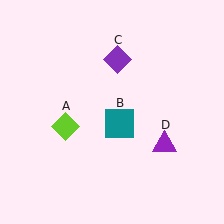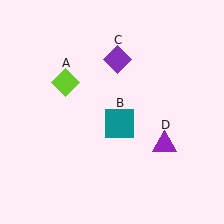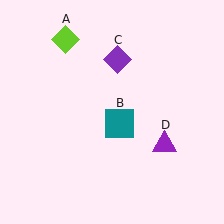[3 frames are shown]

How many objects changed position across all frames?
1 object changed position: lime diamond (object A).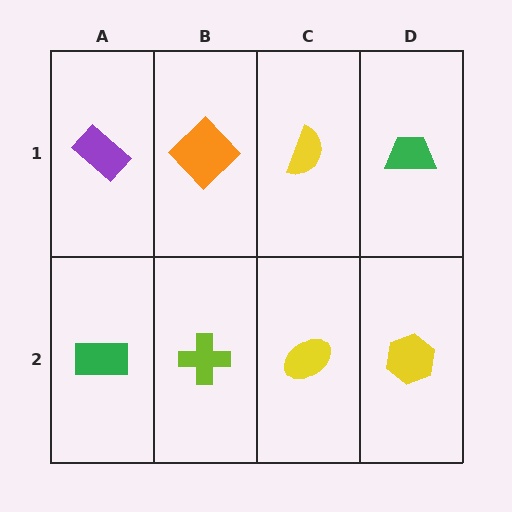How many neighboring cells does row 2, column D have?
2.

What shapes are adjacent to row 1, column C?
A yellow ellipse (row 2, column C), an orange diamond (row 1, column B), a green trapezoid (row 1, column D).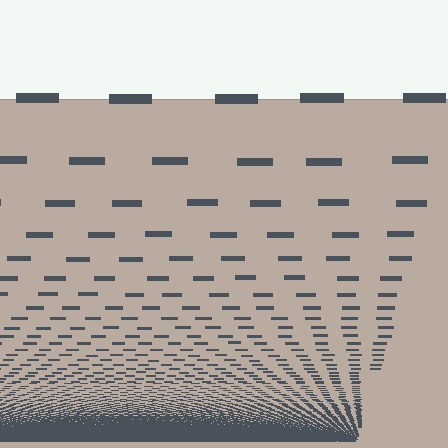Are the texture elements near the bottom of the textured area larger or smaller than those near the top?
Smaller. The gradient is inverted — elements near the bottom are smaller and denser.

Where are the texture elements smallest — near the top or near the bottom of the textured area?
Near the bottom.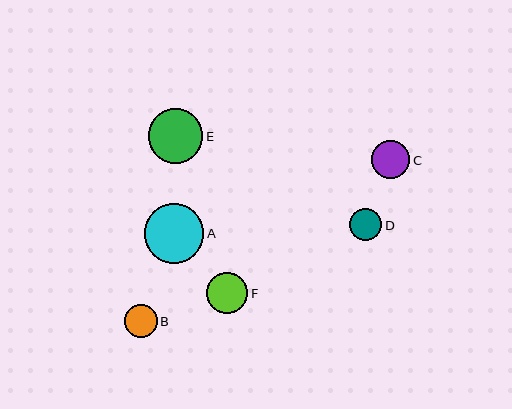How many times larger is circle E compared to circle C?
Circle E is approximately 1.4 times the size of circle C.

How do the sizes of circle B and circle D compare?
Circle B and circle D are approximately the same size.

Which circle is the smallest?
Circle D is the smallest with a size of approximately 32 pixels.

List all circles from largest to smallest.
From largest to smallest: A, E, F, C, B, D.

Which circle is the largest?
Circle A is the largest with a size of approximately 59 pixels.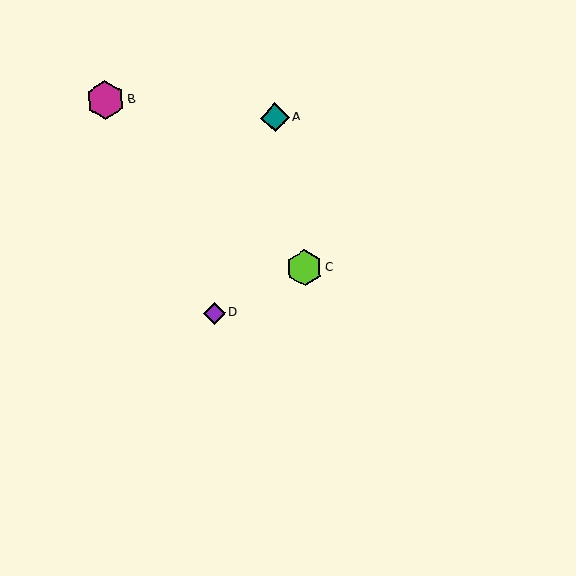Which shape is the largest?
The magenta hexagon (labeled B) is the largest.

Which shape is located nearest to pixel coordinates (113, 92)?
The magenta hexagon (labeled B) at (105, 100) is nearest to that location.